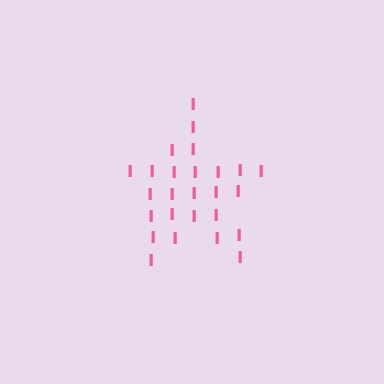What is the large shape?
The large shape is a star.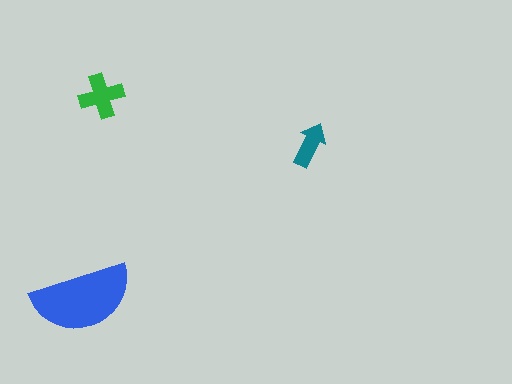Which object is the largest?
The blue semicircle.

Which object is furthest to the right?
The teal arrow is rightmost.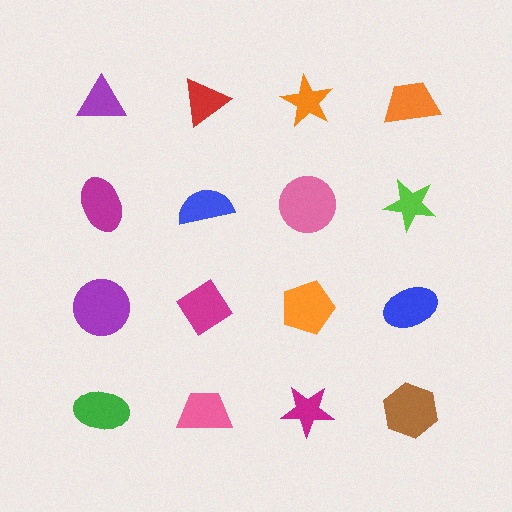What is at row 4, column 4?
A brown hexagon.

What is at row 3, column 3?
An orange pentagon.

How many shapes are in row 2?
4 shapes.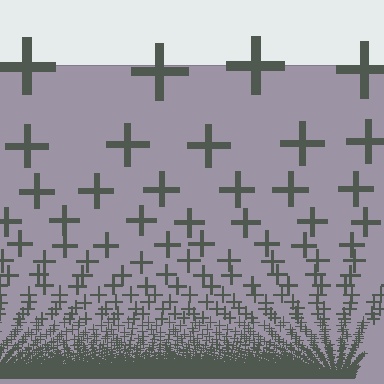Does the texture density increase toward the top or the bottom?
Density increases toward the bottom.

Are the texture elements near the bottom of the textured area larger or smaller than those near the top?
Smaller. The gradient is inverted — elements near the bottom are smaller and denser.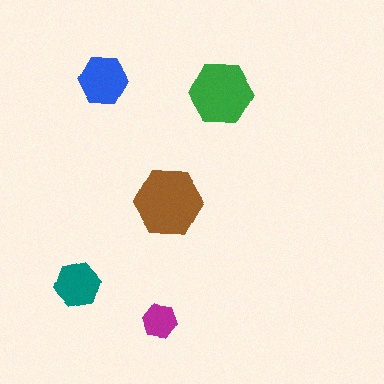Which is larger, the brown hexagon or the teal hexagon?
The brown one.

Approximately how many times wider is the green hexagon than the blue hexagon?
About 1.5 times wider.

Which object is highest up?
The blue hexagon is topmost.